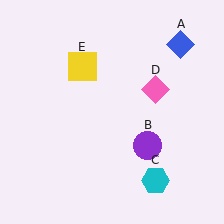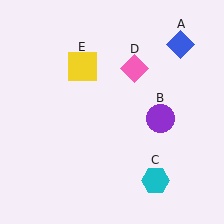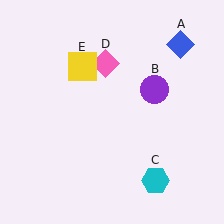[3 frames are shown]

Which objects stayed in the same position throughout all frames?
Blue diamond (object A) and cyan hexagon (object C) and yellow square (object E) remained stationary.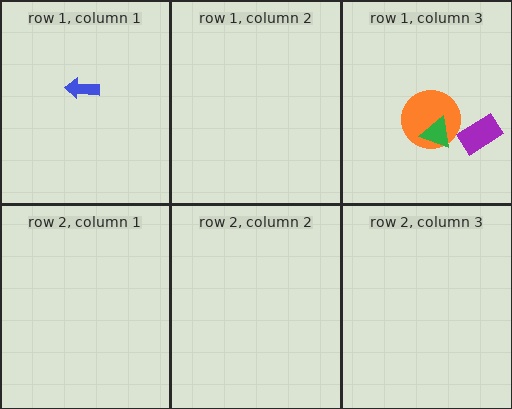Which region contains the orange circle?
The row 1, column 3 region.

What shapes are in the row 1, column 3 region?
The orange circle, the purple rectangle, the green triangle.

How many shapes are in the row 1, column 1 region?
1.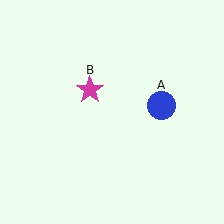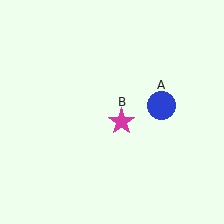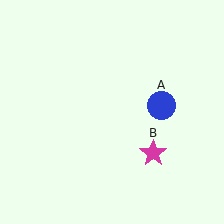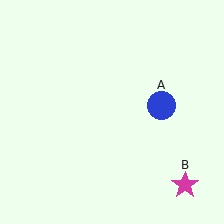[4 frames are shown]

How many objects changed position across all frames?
1 object changed position: magenta star (object B).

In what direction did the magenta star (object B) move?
The magenta star (object B) moved down and to the right.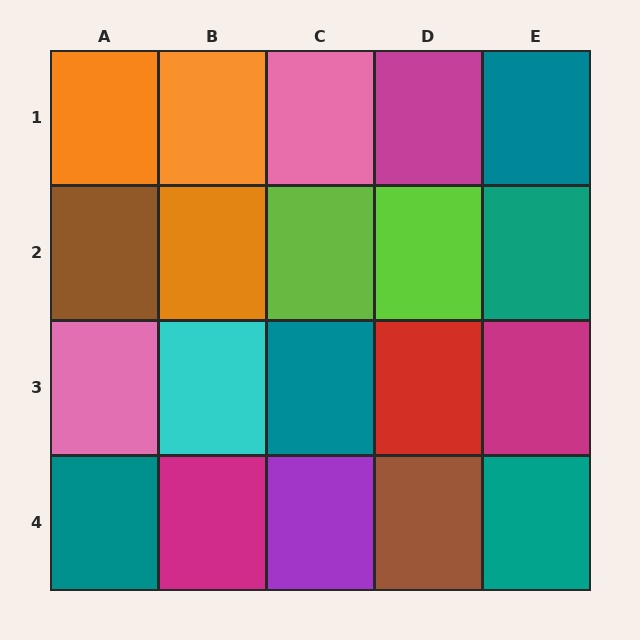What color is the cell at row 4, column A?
Teal.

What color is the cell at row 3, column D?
Red.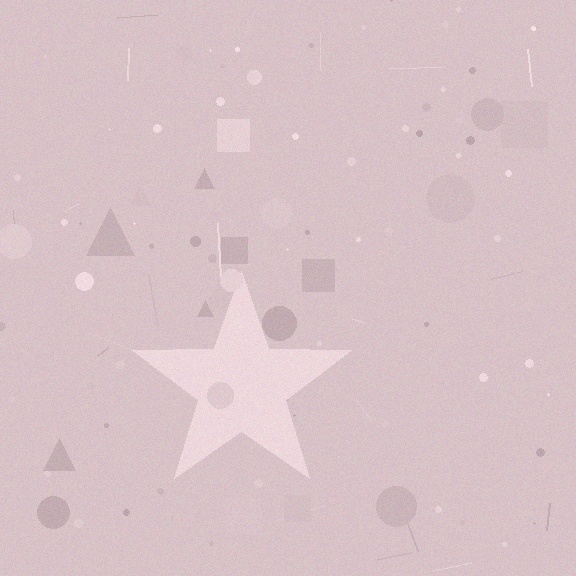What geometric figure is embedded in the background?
A star is embedded in the background.